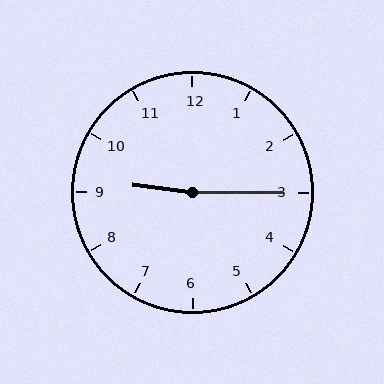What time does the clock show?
9:15.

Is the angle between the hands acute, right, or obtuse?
It is obtuse.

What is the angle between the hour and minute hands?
Approximately 172 degrees.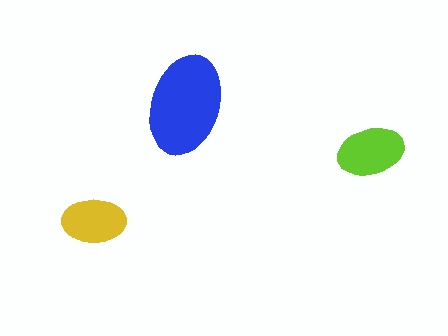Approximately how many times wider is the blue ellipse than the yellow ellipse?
About 1.5 times wider.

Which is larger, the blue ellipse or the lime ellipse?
The blue one.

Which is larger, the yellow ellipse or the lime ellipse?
The lime one.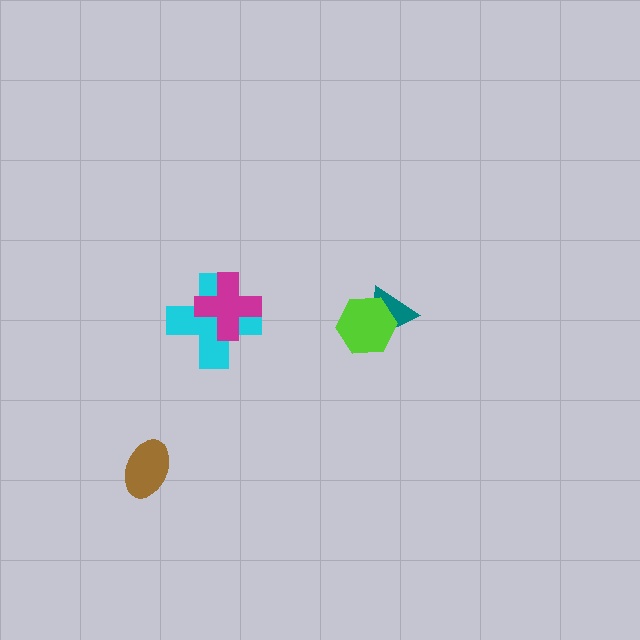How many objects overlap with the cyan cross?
1 object overlaps with the cyan cross.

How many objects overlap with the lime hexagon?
1 object overlaps with the lime hexagon.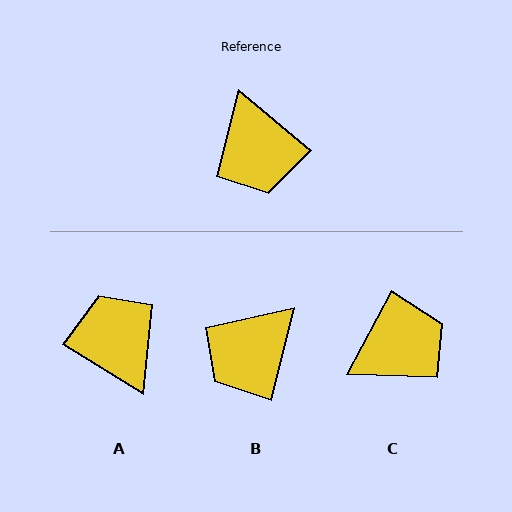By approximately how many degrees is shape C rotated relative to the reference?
Approximately 102 degrees counter-clockwise.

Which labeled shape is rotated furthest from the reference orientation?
A, about 172 degrees away.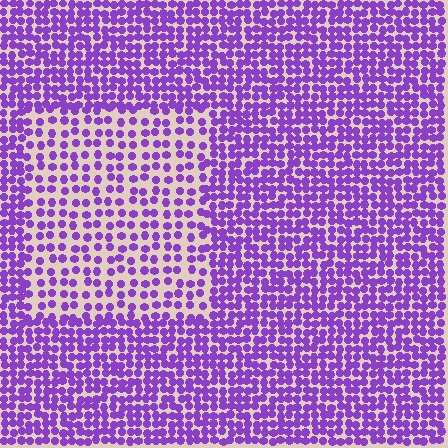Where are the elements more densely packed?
The elements are more densely packed outside the rectangle boundary.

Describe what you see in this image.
The image contains small purple elements arranged at two different densities. A rectangle-shaped region is visible where the elements are less densely packed than the surrounding area.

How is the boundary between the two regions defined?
The boundary is defined by a change in element density (approximately 1.9x ratio). All elements are the same color, size, and shape.